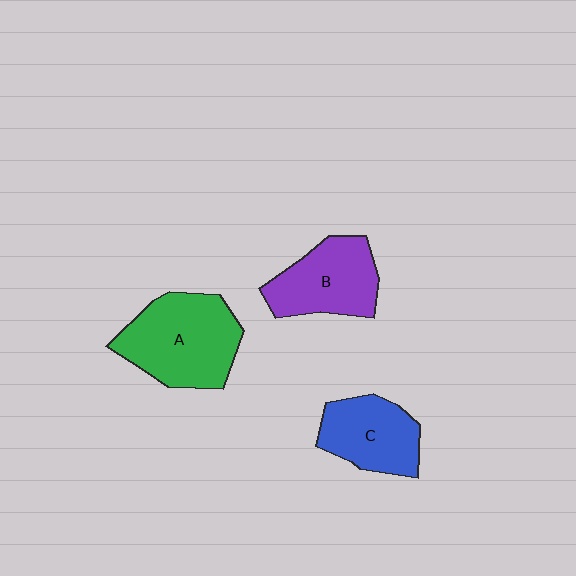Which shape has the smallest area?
Shape C (blue).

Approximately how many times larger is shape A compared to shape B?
Approximately 1.3 times.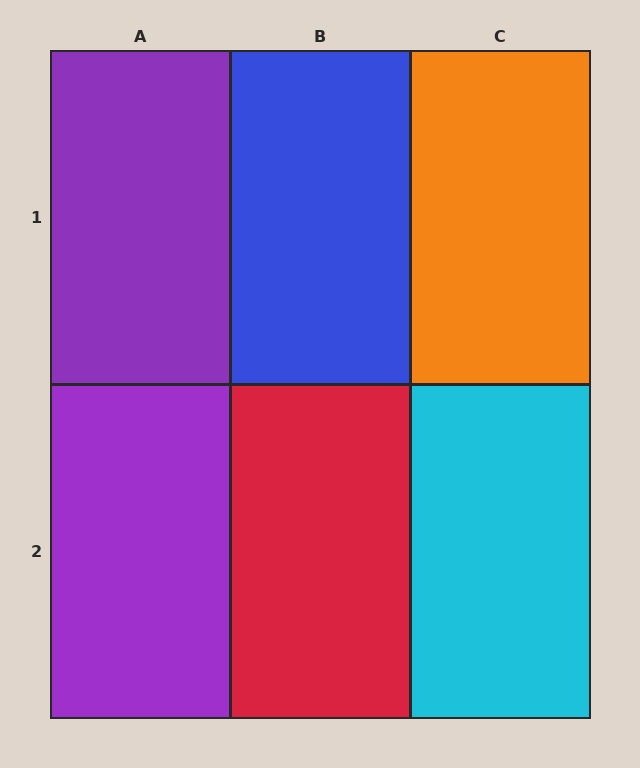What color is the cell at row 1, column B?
Blue.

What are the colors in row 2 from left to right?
Purple, red, cyan.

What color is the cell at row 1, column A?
Purple.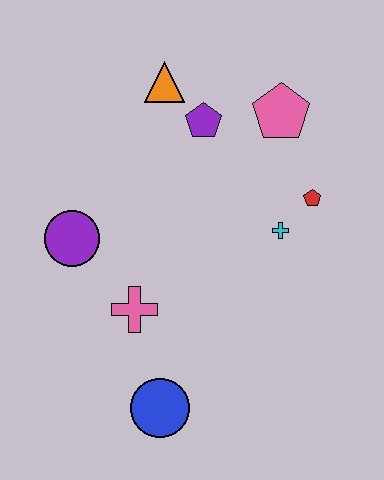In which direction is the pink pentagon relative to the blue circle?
The pink pentagon is above the blue circle.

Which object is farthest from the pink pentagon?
The blue circle is farthest from the pink pentagon.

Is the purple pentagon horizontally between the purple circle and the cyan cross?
Yes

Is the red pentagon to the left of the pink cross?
No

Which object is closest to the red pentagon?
The cyan cross is closest to the red pentagon.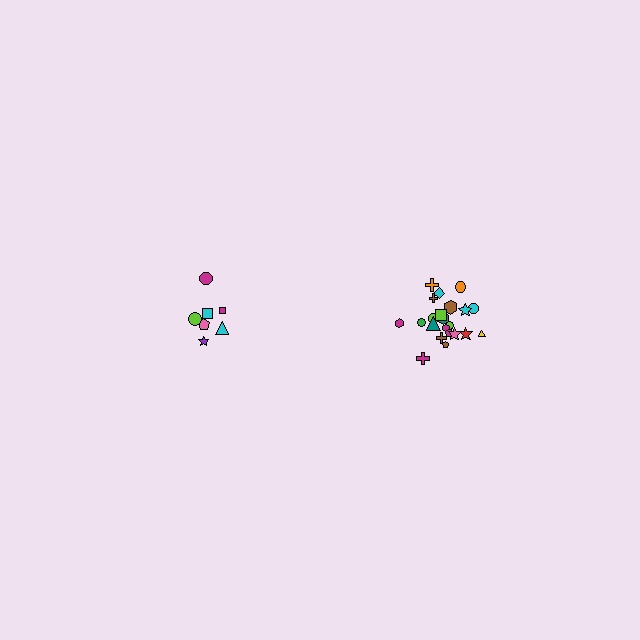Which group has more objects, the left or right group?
The right group.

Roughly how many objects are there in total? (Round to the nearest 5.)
Roughly 30 objects in total.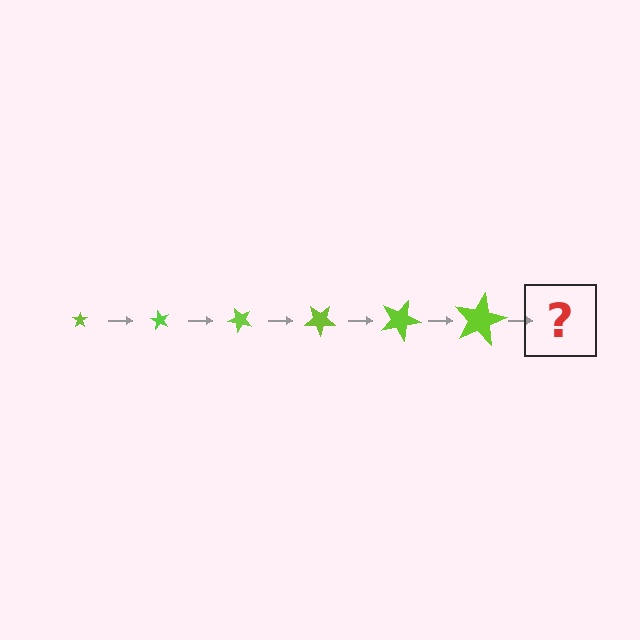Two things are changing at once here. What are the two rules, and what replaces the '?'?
The two rules are that the star grows larger each step and it rotates 60 degrees each step. The '?' should be a star, larger than the previous one and rotated 360 degrees from the start.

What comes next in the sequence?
The next element should be a star, larger than the previous one and rotated 360 degrees from the start.